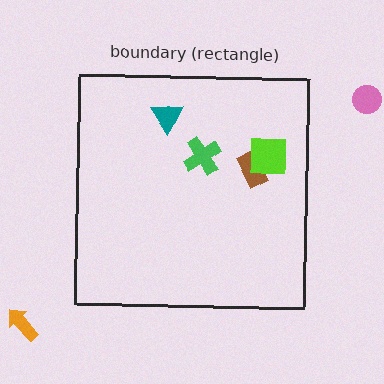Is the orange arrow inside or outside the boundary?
Outside.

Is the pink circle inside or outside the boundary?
Outside.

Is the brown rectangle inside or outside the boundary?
Inside.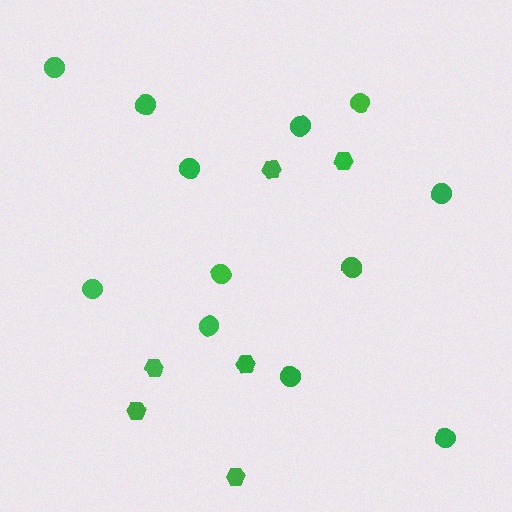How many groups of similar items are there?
There are 2 groups: one group of circles (12) and one group of hexagons (6).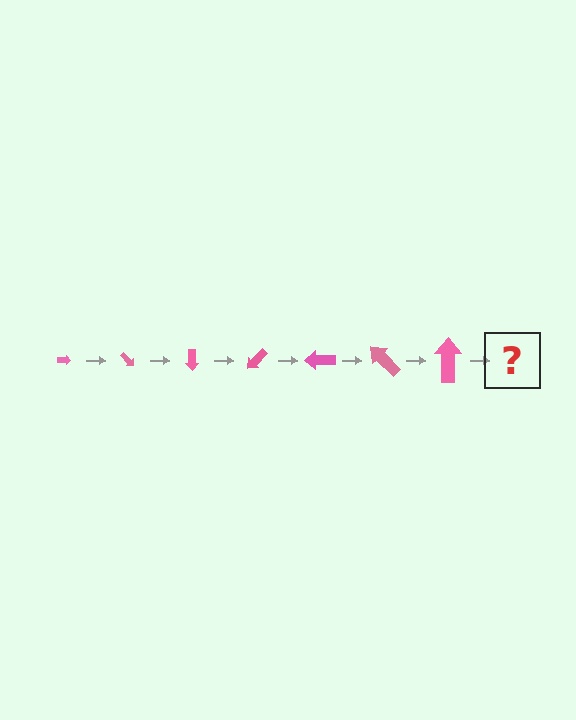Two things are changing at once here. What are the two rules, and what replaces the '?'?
The two rules are that the arrow grows larger each step and it rotates 45 degrees each step. The '?' should be an arrow, larger than the previous one and rotated 315 degrees from the start.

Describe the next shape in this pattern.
It should be an arrow, larger than the previous one and rotated 315 degrees from the start.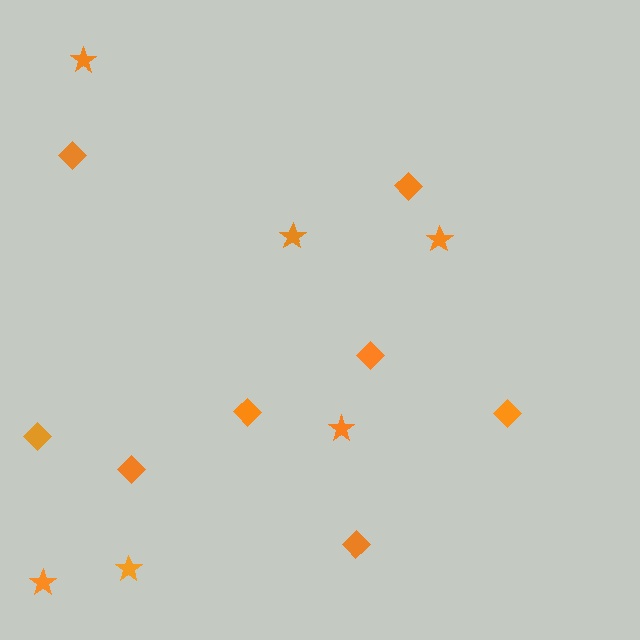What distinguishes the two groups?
There are 2 groups: one group of diamonds (8) and one group of stars (6).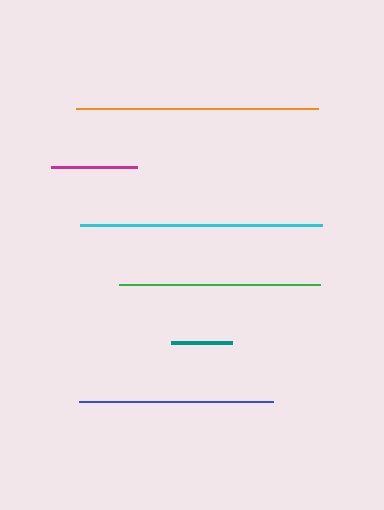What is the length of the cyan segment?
The cyan segment is approximately 242 pixels long.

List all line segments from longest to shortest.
From longest to shortest: orange, cyan, green, blue, magenta, teal.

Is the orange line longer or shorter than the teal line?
The orange line is longer than the teal line.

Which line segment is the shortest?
The teal line is the shortest at approximately 61 pixels.